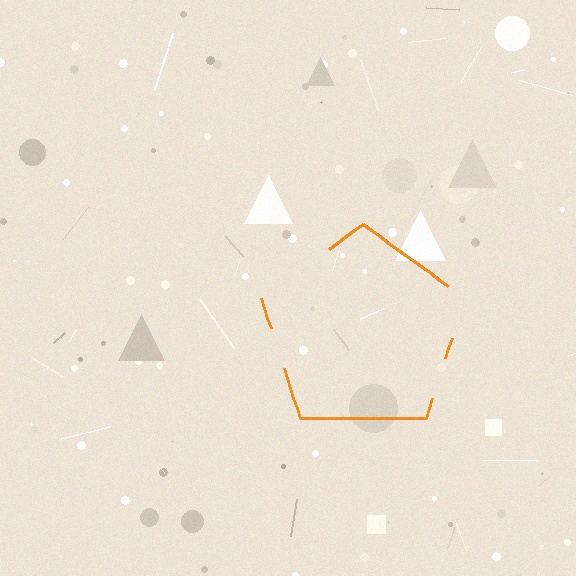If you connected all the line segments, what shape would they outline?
They would outline a pentagon.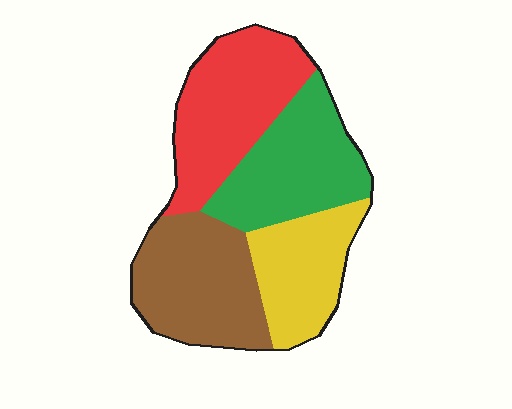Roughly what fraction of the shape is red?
Red covers around 30% of the shape.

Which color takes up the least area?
Yellow, at roughly 20%.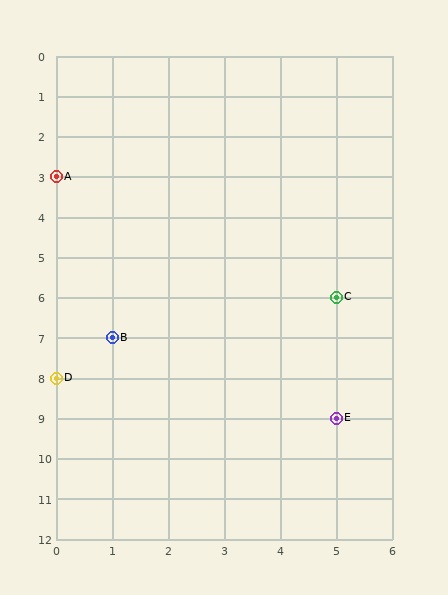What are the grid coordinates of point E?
Point E is at grid coordinates (5, 9).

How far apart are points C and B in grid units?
Points C and B are 4 columns and 1 row apart (about 4.1 grid units diagonally).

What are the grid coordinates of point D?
Point D is at grid coordinates (0, 8).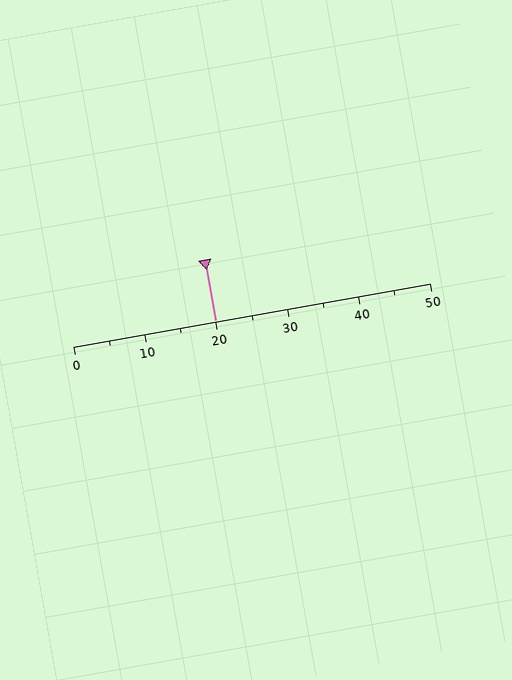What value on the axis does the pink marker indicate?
The marker indicates approximately 20.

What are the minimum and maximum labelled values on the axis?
The axis runs from 0 to 50.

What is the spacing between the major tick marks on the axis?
The major ticks are spaced 10 apart.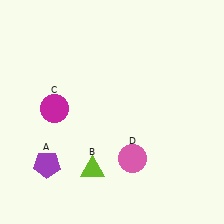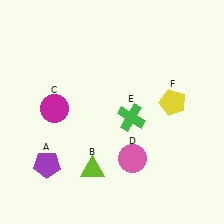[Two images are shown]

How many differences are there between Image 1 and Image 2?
There are 2 differences between the two images.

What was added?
A green cross (E), a yellow pentagon (F) were added in Image 2.